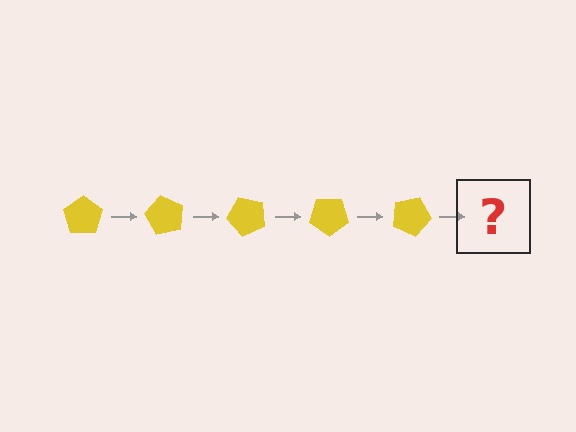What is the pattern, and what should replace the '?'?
The pattern is that the pentagon rotates 60 degrees each step. The '?' should be a yellow pentagon rotated 300 degrees.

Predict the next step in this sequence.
The next step is a yellow pentagon rotated 300 degrees.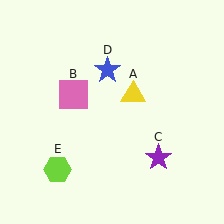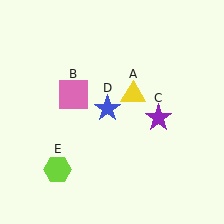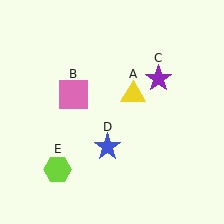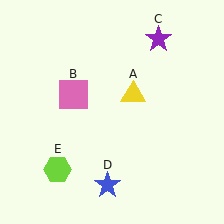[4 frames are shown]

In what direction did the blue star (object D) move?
The blue star (object D) moved down.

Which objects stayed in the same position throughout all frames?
Yellow triangle (object A) and pink square (object B) and lime hexagon (object E) remained stationary.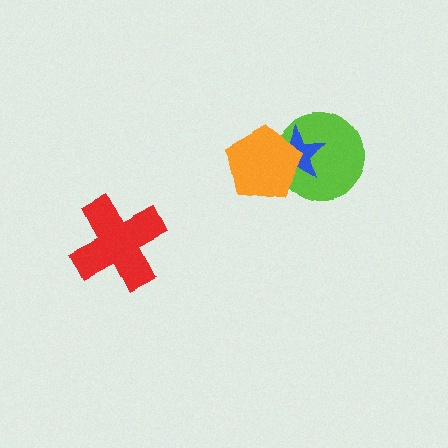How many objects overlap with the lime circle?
2 objects overlap with the lime circle.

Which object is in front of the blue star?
The orange pentagon is in front of the blue star.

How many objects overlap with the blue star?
2 objects overlap with the blue star.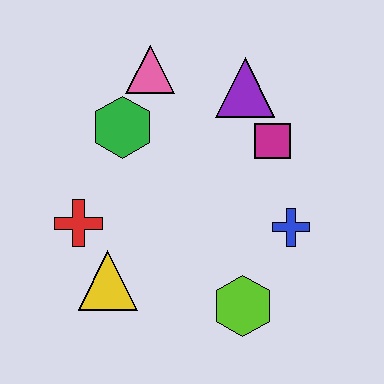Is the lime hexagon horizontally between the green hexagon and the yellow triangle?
No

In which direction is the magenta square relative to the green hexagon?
The magenta square is to the right of the green hexagon.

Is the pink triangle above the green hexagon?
Yes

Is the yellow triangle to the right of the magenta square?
No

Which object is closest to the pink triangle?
The green hexagon is closest to the pink triangle.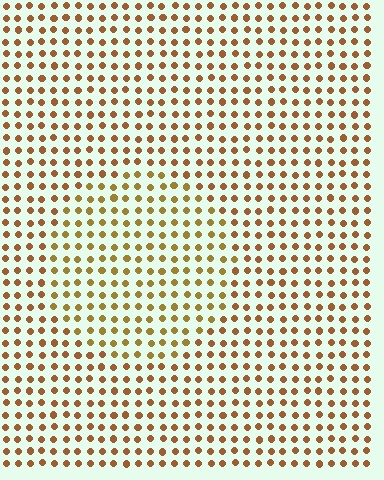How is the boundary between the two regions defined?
The boundary is defined purely by a slight shift in hue (about 21 degrees). Spacing, size, and orientation are identical on both sides.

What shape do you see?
I see a circle.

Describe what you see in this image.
The image is filled with small brown elements in a uniform arrangement. A circle-shaped region is visible where the elements are tinted to a slightly different hue, forming a subtle color boundary.